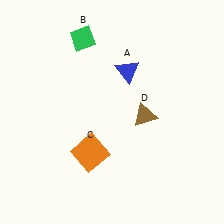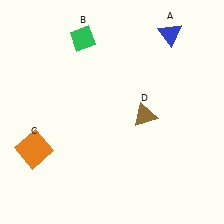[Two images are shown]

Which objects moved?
The objects that moved are: the blue triangle (A), the orange square (C).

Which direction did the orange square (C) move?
The orange square (C) moved left.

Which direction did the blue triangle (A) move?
The blue triangle (A) moved right.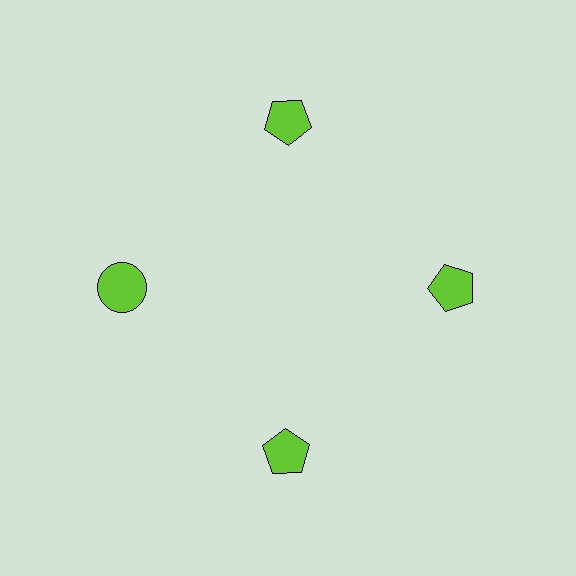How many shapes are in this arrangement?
There are 4 shapes arranged in a ring pattern.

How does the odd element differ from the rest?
It has a different shape: circle instead of pentagon.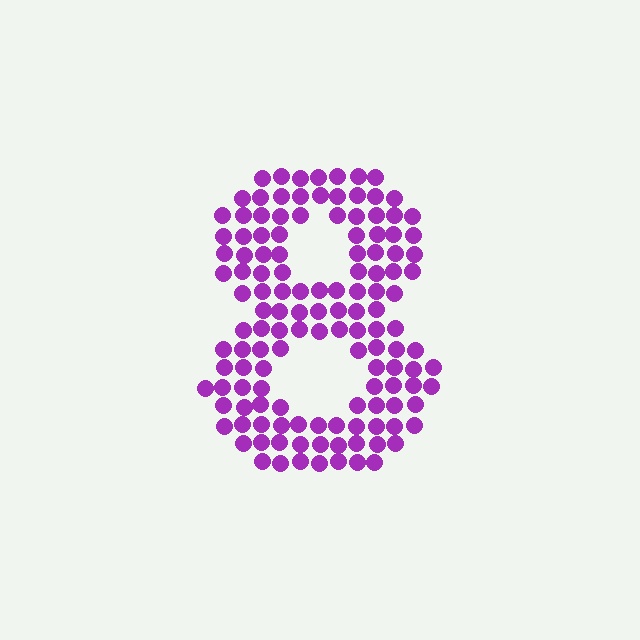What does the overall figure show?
The overall figure shows the digit 8.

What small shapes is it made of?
It is made of small circles.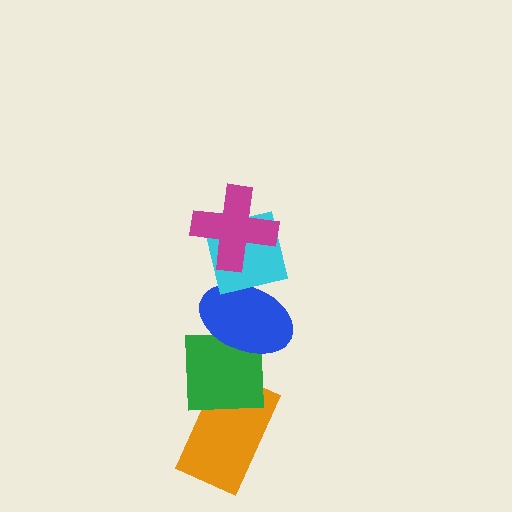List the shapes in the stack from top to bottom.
From top to bottom: the magenta cross, the cyan square, the blue ellipse, the green square, the orange rectangle.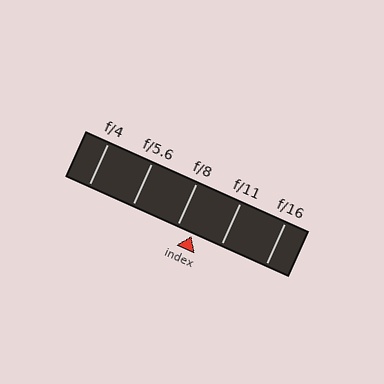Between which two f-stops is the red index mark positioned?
The index mark is between f/8 and f/11.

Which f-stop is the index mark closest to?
The index mark is closest to f/8.